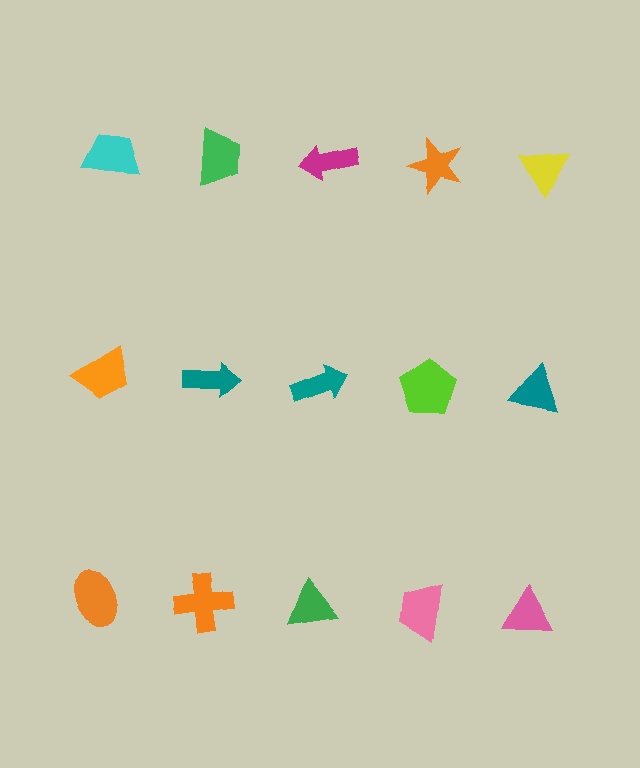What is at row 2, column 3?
A teal arrow.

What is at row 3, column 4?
A pink trapezoid.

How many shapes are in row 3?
5 shapes.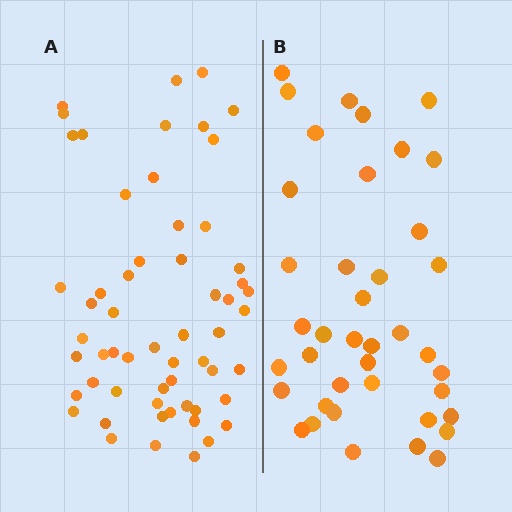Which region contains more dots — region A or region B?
Region A (the left region) has more dots.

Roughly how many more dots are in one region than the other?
Region A has approximately 20 more dots than region B.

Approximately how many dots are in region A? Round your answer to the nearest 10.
About 60 dots. (The exact count is 58, which rounds to 60.)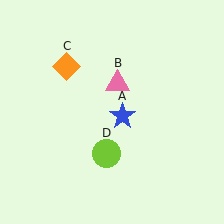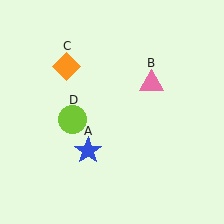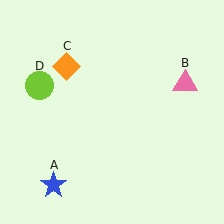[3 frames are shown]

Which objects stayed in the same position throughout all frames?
Orange diamond (object C) remained stationary.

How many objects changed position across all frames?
3 objects changed position: blue star (object A), pink triangle (object B), lime circle (object D).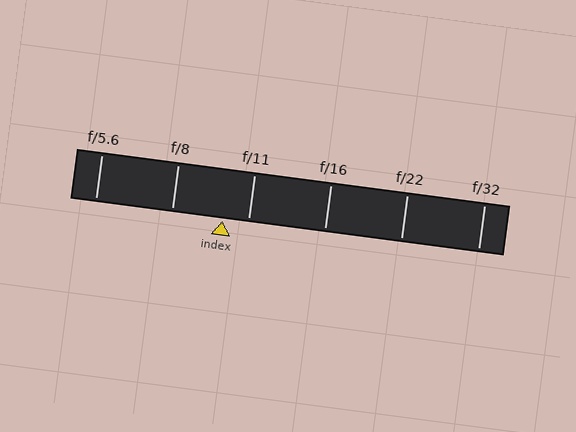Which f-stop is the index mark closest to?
The index mark is closest to f/11.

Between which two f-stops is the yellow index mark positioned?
The index mark is between f/8 and f/11.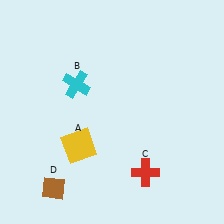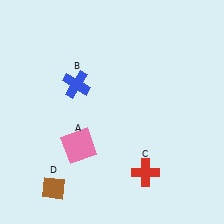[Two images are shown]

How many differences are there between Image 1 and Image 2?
There are 2 differences between the two images.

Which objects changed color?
A changed from yellow to pink. B changed from cyan to blue.